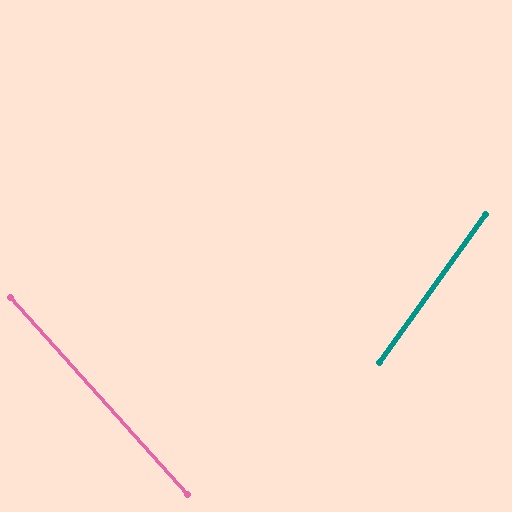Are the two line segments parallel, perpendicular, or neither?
Neither parallel nor perpendicular — they differ by about 78°.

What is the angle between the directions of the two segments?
Approximately 78 degrees.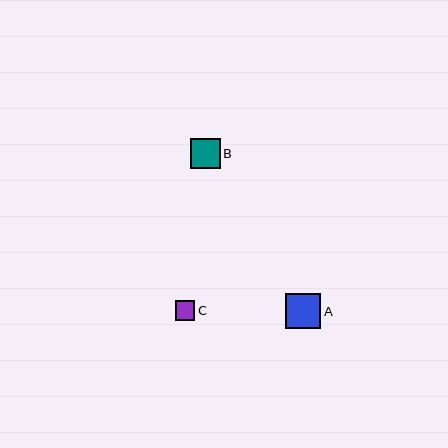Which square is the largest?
Square A is the largest with a size of approximately 35 pixels.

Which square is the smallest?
Square C is the smallest with a size of approximately 20 pixels.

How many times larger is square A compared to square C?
Square A is approximately 1.8 times the size of square C.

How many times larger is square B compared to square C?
Square B is approximately 1.5 times the size of square C.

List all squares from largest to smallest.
From largest to smallest: A, B, C.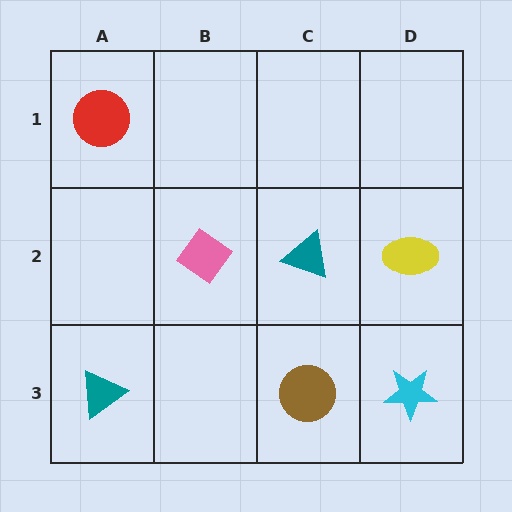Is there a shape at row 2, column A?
No, that cell is empty.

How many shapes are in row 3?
3 shapes.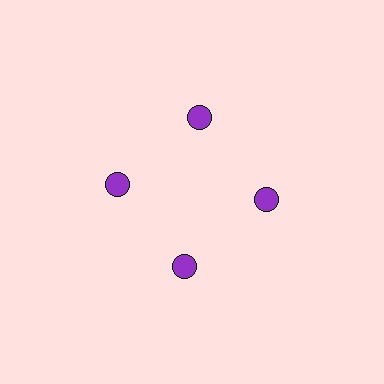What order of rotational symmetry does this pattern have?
This pattern has 4-fold rotational symmetry.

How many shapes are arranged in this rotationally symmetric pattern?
There are 4 shapes, arranged in 4 groups of 1.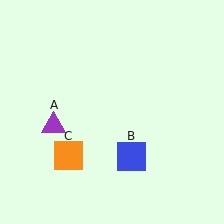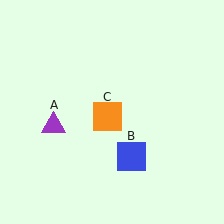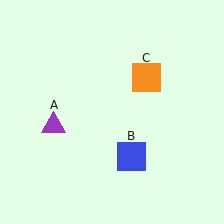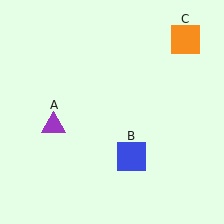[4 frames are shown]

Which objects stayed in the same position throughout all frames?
Purple triangle (object A) and blue square (object B) remained stationary.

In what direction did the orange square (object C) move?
The orange square (object C) moved up and to the right.